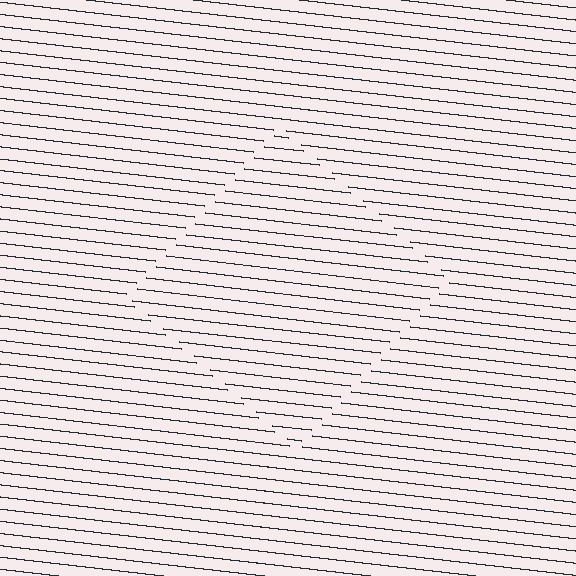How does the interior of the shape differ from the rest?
The interior of the shape contains the same grating, shifted by half a period — the contour is defined by the phase discontinuity where line-ends from the inner and outer gratings abut.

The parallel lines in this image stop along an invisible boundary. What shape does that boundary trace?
An illusory square. The interior of the shape contains the same grating, shifted by half a period — the contour is defined by the phase discontinuity where line-ends from the inner and outer gratings abut.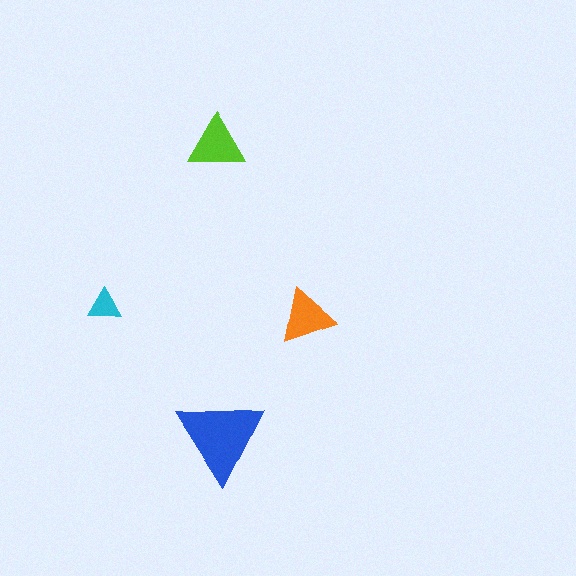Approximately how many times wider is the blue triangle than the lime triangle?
About 1.5 times wider.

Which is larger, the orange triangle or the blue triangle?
The blue one.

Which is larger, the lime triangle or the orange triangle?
The lime one.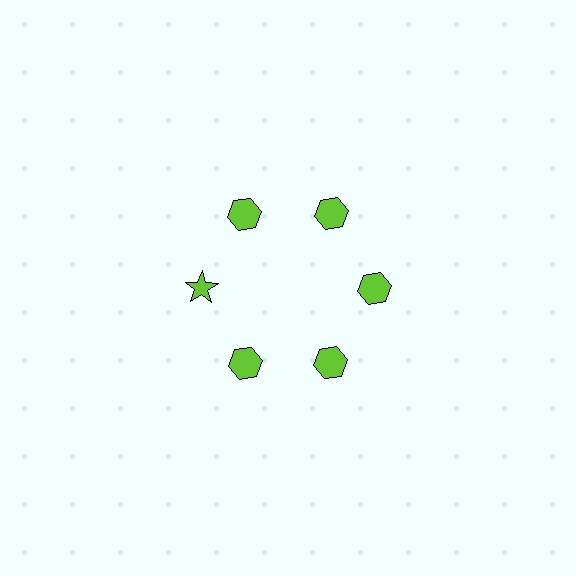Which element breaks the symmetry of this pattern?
The lime star at roughly the 9 o'clock position breaks the symmetry. All other shapes are lime hexagons.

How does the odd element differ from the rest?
It has a different shape: star instead of hexagon.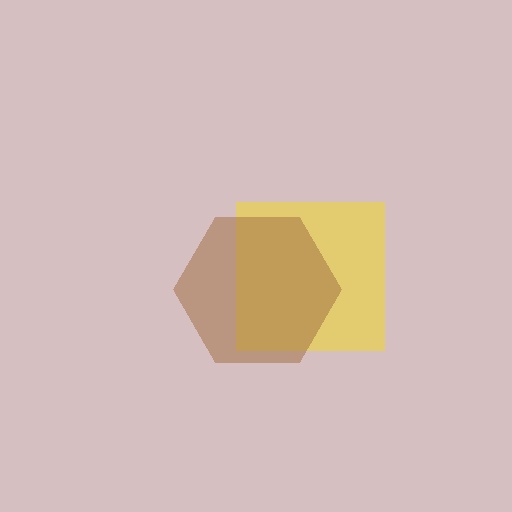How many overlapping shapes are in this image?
There are 2 overlapping shapes in the image.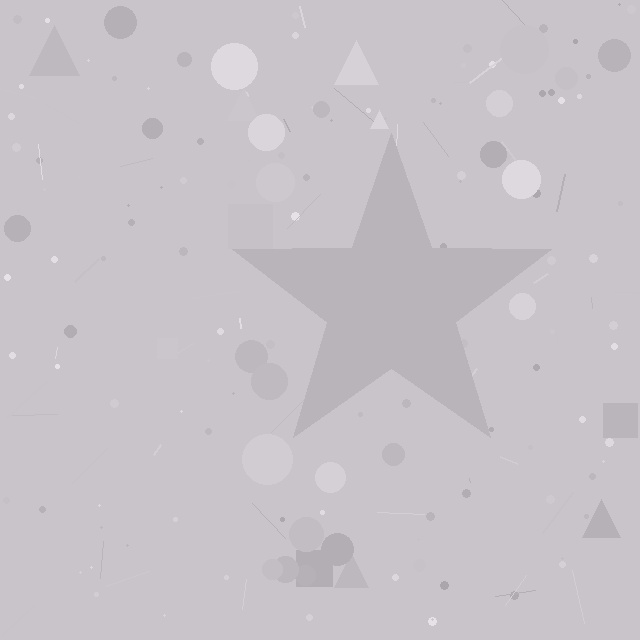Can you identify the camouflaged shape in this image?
The camouflaged shape is a star.